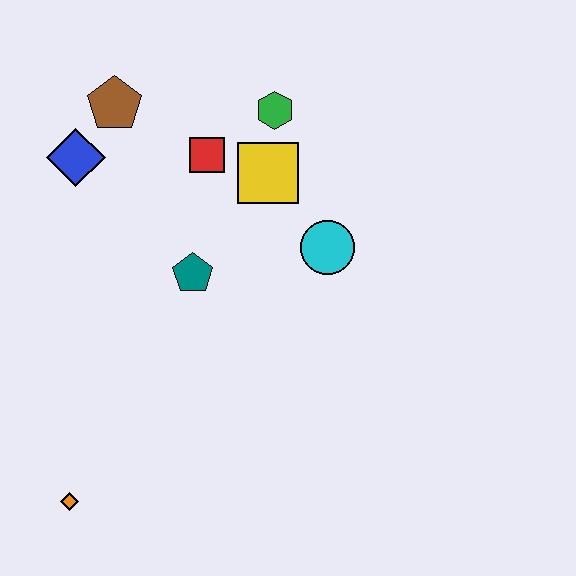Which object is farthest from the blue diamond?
The orange diamond is farthest from the blue diamond.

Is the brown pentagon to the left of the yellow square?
Yes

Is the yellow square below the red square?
Yes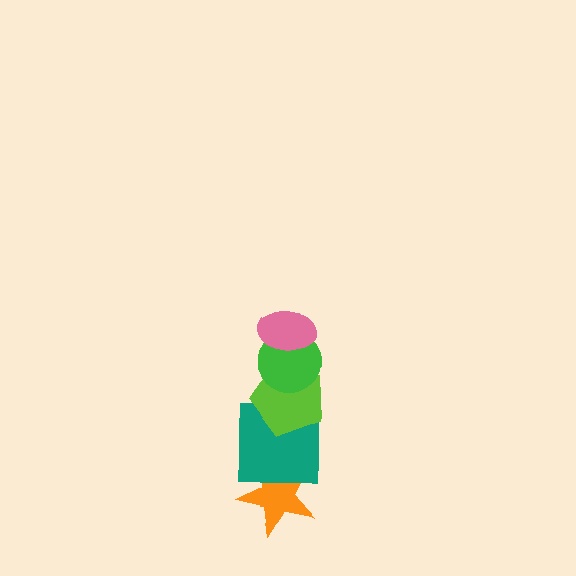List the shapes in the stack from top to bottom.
From top to bottom: the pink ellipse, the green circle, the lime pentagon, the teal square, the orange star.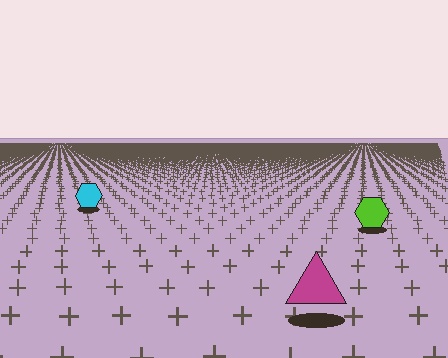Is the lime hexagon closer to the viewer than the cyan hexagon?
Yes. The lime hexagon is closer — you can tell from the texture gradient: the ground texture is coarser near it.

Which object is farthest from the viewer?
The cyan hexagon is farthest from the viewer. It appears smaller and the ground texture around it is denser.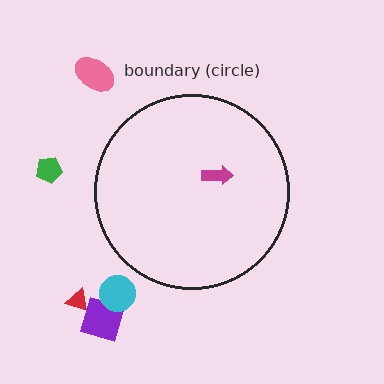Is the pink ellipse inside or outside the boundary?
Outside.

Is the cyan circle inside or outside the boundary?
Outside.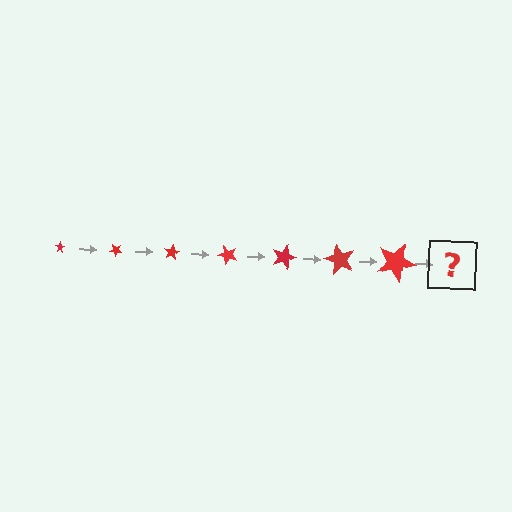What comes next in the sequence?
The next element should be a star, larger than the previous one and rotated 280 degrees from the start.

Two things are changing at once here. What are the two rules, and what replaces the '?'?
The two rules are that the star grows larger each step and it rotates 40 degrees each step. The '?' should be a star, larger than the previous one and rotated 280 degrees from the start.